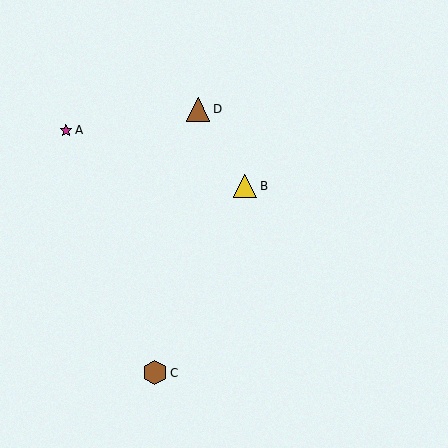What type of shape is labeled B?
Shape B is a yellow triangle.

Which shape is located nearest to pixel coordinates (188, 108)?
The brown triangle (labeled D) at (198, 109) is nearest to that location.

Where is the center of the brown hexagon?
The center of the brown hexagon is at (155, 373).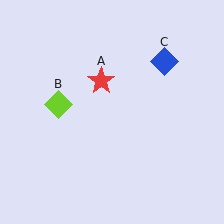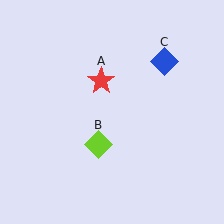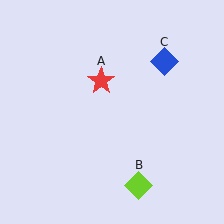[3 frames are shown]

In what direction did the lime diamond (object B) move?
The lime diamond (object B) moved down and to the right.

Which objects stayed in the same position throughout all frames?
Red star (object A) and blue diamond (object C) remained stationary.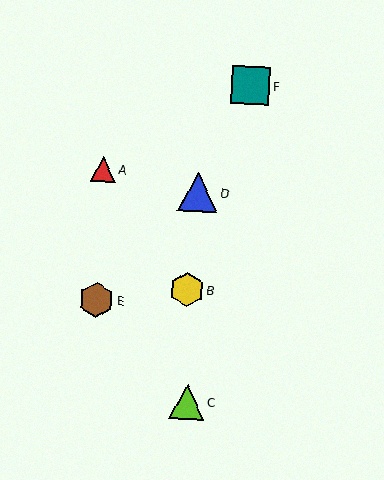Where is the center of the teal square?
The center of the teal square is at (251, 86).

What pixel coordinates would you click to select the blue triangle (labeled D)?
Click at (198, 192) to select the blue triangle D.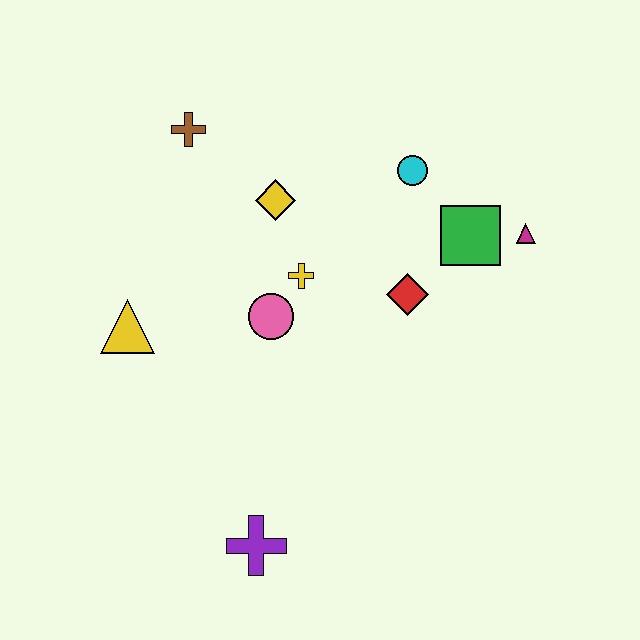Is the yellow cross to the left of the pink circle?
No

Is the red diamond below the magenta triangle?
Yes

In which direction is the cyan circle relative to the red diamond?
The cyan circle is above the red diamond.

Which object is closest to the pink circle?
The yellow cross is closest to the pink circle.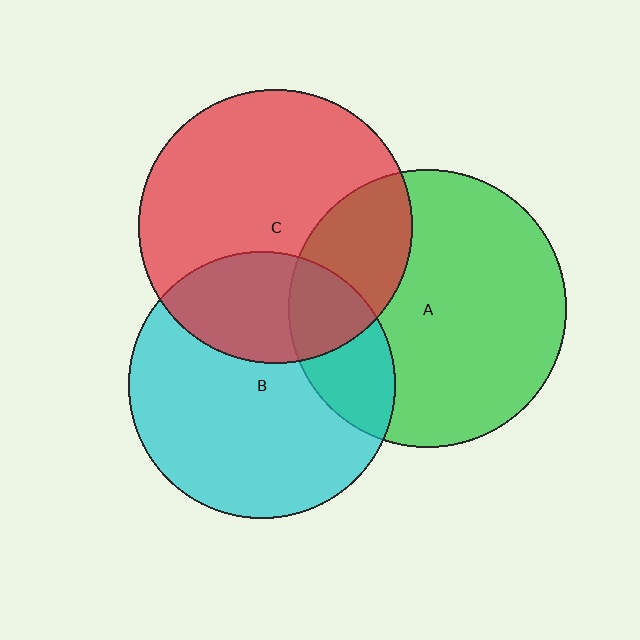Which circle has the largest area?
Circle A (green).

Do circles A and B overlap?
Yes.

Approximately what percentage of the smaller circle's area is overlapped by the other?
Approximately 25%.